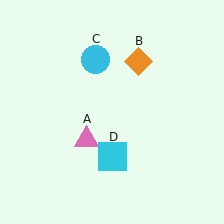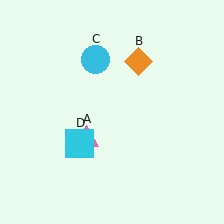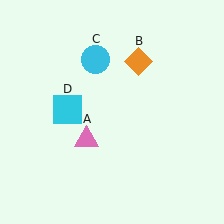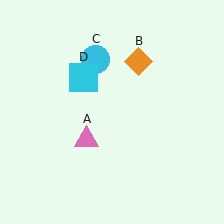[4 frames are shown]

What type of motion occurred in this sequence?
The cyan square (object D) rotated clockwise around the center of the scene.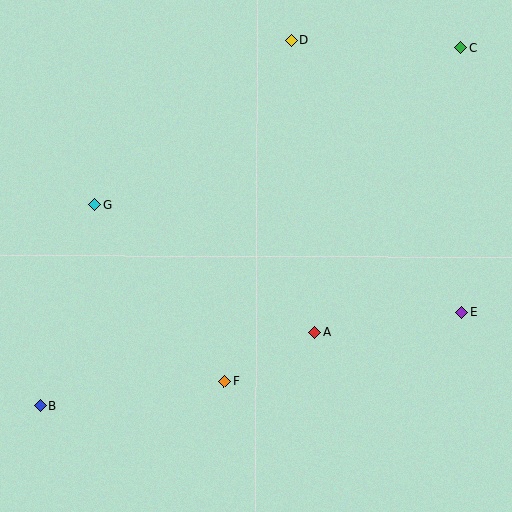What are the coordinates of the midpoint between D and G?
The midpoint between D and G is at (193, 123).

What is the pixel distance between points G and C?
The distance between G and C is 398 pixels.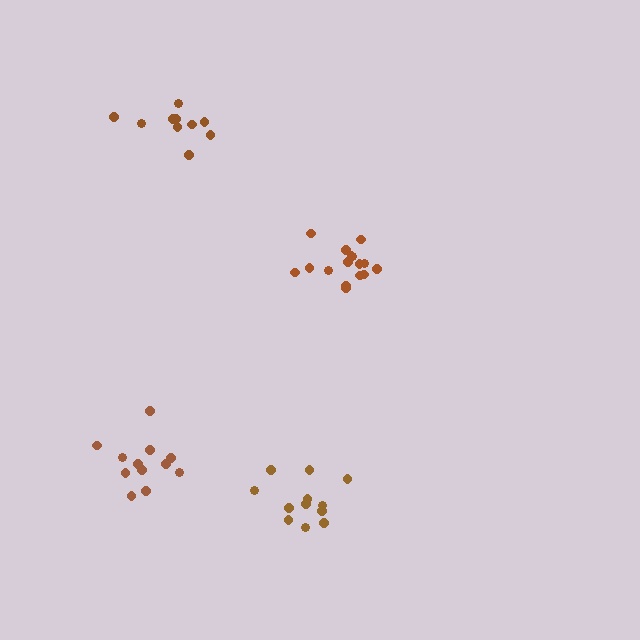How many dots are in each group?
Group 1: 16 dots, Group 2: 12 dots, Group 3: 10 dots, Group 4: 12 dots (50 total).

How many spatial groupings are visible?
There are 4 spatial groupings.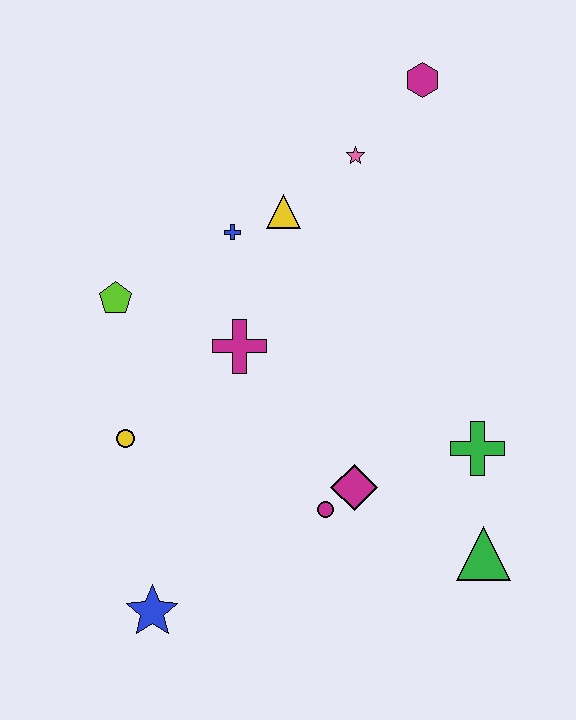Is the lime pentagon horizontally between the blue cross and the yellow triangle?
No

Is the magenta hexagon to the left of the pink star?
No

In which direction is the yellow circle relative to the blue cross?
The yellow circle is below the blue cross.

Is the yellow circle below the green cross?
No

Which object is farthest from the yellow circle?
The magenta hexagon is farthest from the yellow circle.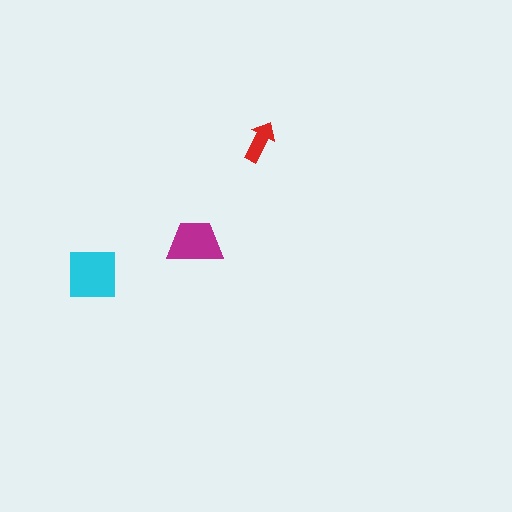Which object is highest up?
The red arrow is topmost.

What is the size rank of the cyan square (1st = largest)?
1st.